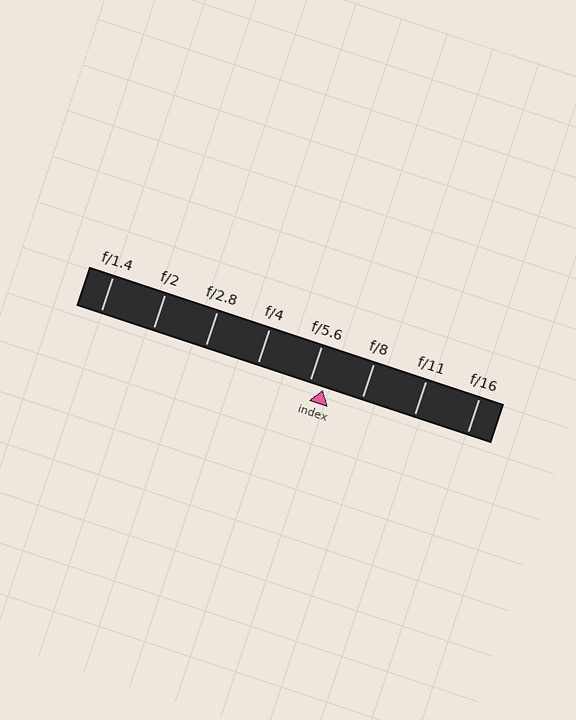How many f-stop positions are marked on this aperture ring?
There are 8 f-stop positions marked.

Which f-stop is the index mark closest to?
The index mark is closest to f/5.6.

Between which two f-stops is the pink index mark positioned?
The index mark is between f/5.6 and f/8.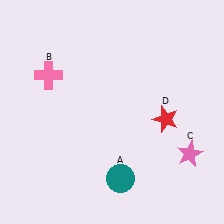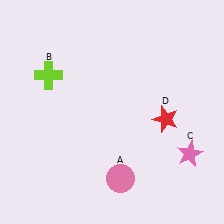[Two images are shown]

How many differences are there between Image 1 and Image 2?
There are 2 differences between the two images.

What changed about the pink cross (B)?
In Image 1, B is pink. In Image 2, it changed to lime.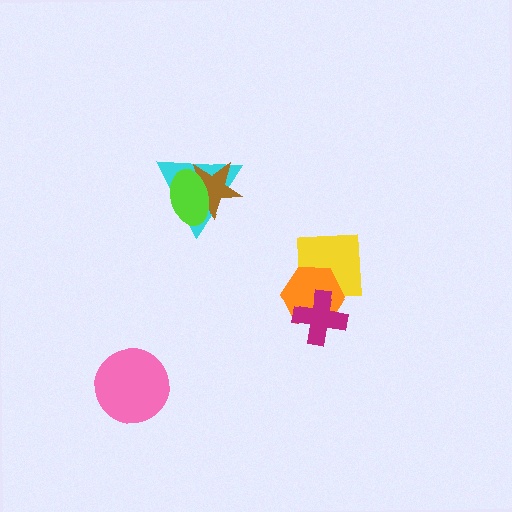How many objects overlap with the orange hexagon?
2 objects overlap with the orange hexagon.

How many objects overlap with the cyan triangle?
2 objects overlap with the cyan triangle.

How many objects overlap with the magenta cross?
2 objects overlap with the magenta cross.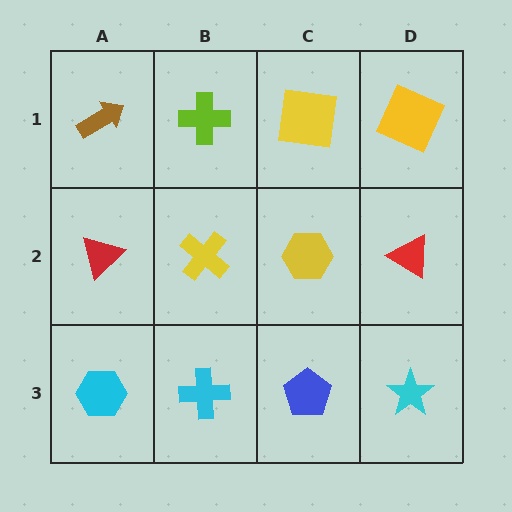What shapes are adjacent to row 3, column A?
A red triangle (row 2, column A), a cyan cross (row 3, column B).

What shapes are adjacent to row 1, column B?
A yellow cross (row 2, column B), a brown arrow (row 1, column A), a yellow square (row 1, column C).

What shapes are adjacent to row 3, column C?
A yellow hexagon (row 2, column C), a cyan cross (row 3, column B), a cyan star (row 3, column D).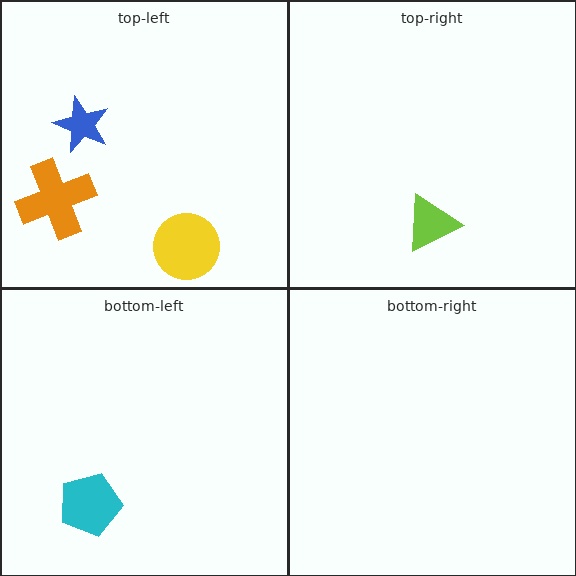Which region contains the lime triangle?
The top-right region.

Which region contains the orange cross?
The top-left region.